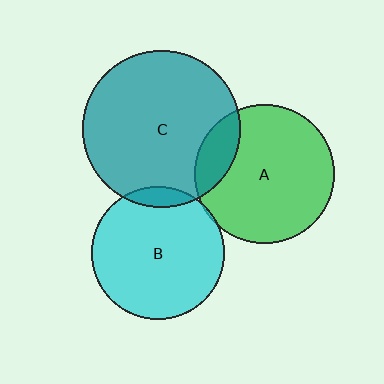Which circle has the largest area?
Circle C (teal).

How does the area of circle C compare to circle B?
Approximately 1.4 times.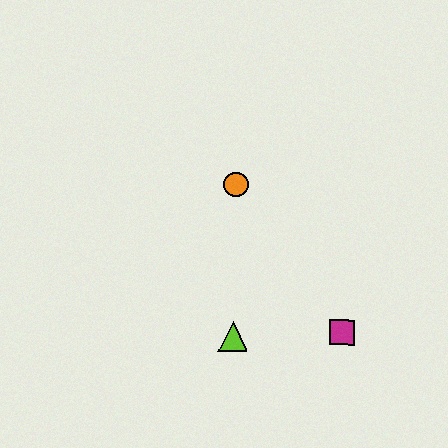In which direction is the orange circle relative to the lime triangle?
The orange circle is above the lime triangle.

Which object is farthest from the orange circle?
The magenta square is farthest from the orange circle.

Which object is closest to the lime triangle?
The magenta square is closest to the lime triangle.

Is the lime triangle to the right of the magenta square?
No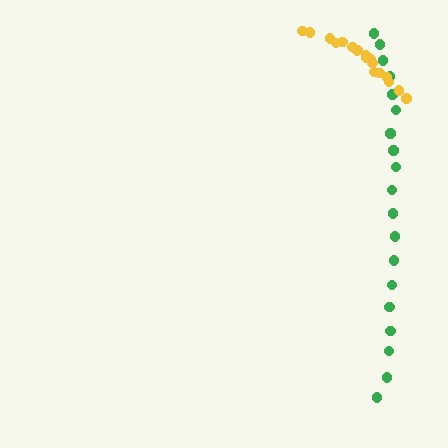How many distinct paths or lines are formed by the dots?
There are 2 distinct paths.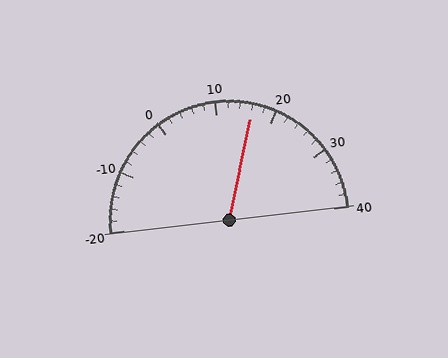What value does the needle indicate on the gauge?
The needle indicates approximately 16.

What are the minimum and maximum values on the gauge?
The gauge ranges from -20 to 40.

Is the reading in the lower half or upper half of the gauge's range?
The reading is in the upper half of the range (-20 to 40).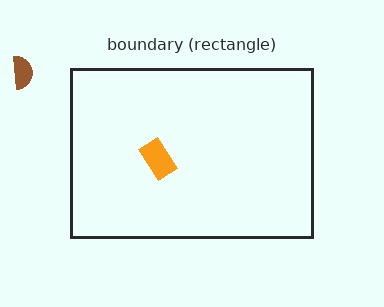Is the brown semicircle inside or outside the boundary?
Outside.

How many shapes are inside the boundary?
1 inside, 1 outside.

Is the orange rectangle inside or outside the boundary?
Inside.